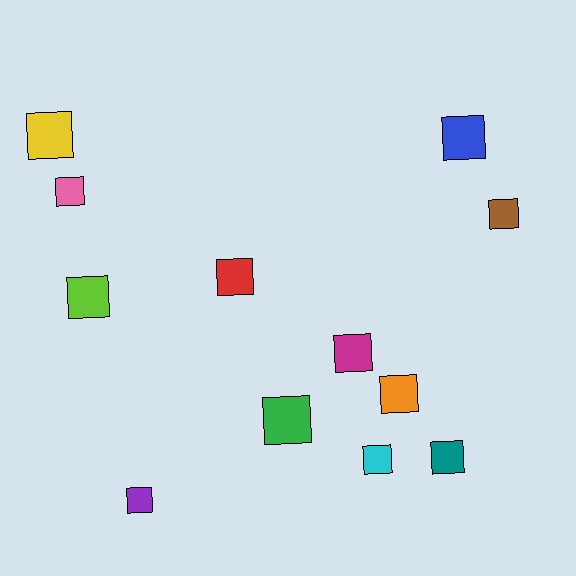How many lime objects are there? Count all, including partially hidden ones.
There is 1 lime object.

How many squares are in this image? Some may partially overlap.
There are 12 squares.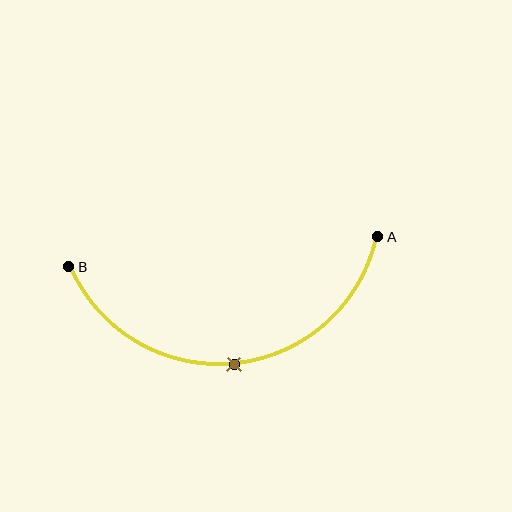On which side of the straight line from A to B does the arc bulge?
The arc bulges below the straight line connecting A and B.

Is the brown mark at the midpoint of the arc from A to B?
Yes. The brown mark lies on the arc at equal arc-length from both A and B — it is the arc midpoint.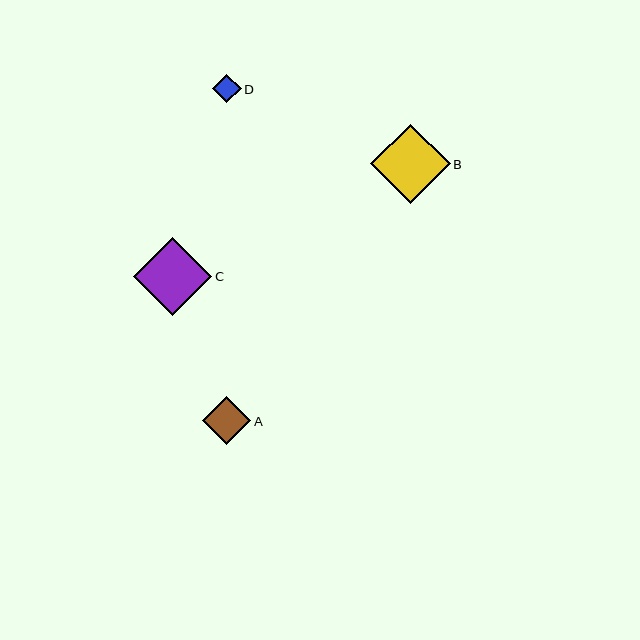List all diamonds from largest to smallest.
From largest to smallest: B, C, A, D.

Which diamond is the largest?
Diamond B is the largest with a size of approximately 80 pixels.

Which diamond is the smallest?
Diamond D is the smallest with a size of approximately 28 pixels.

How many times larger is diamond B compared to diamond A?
Diamond B is approximately 1.7 times the size of diamond A.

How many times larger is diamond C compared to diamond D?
Diamond C is approximately 2.7 times the size of diamond D.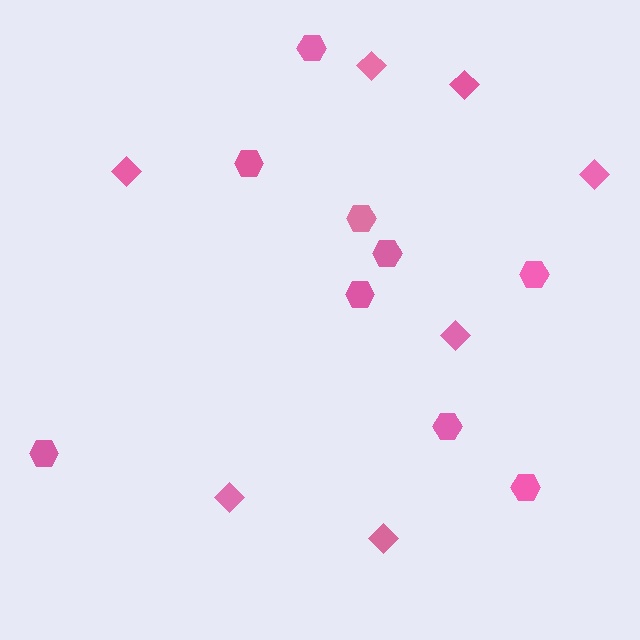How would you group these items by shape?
There are 2 groups: one group of hexagons (9) and one group of diamonds (7).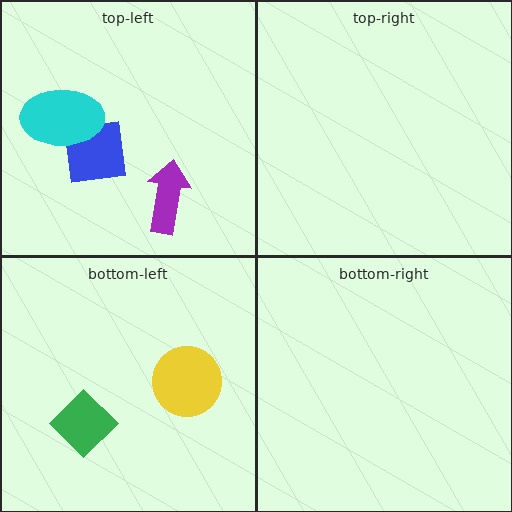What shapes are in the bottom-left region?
The yellow circle, the green diamond.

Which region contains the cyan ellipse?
The top-left region.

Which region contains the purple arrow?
The top-left region.